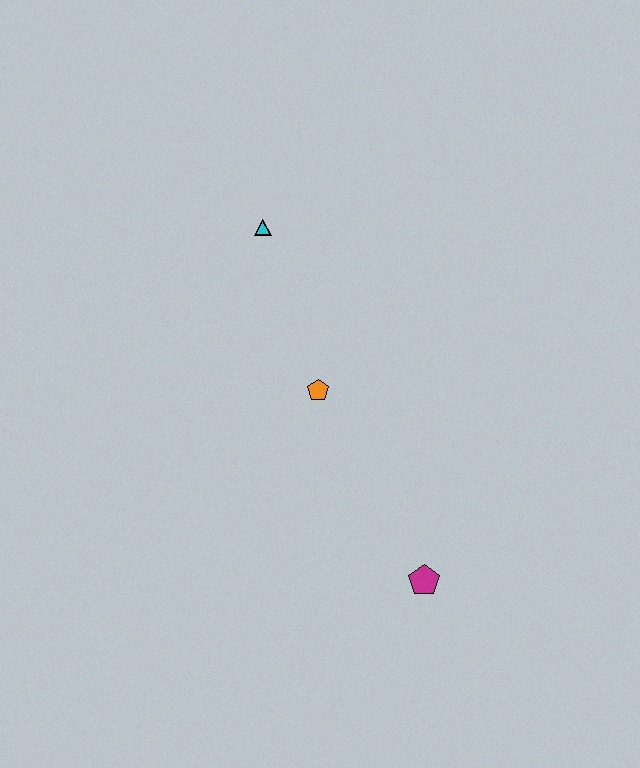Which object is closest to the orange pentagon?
The cyan triangle is closest to the orange pentagon.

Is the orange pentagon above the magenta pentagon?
Yes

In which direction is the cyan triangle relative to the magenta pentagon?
The cyan triangle is above the magenta pentagon.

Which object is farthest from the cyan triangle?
The magenta pentagon is farthest from the cyan triangle.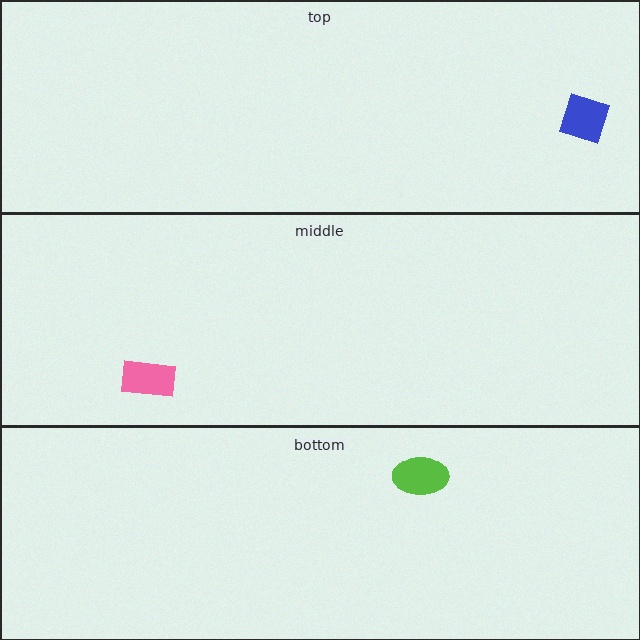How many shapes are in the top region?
1.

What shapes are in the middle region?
The pink rectangle.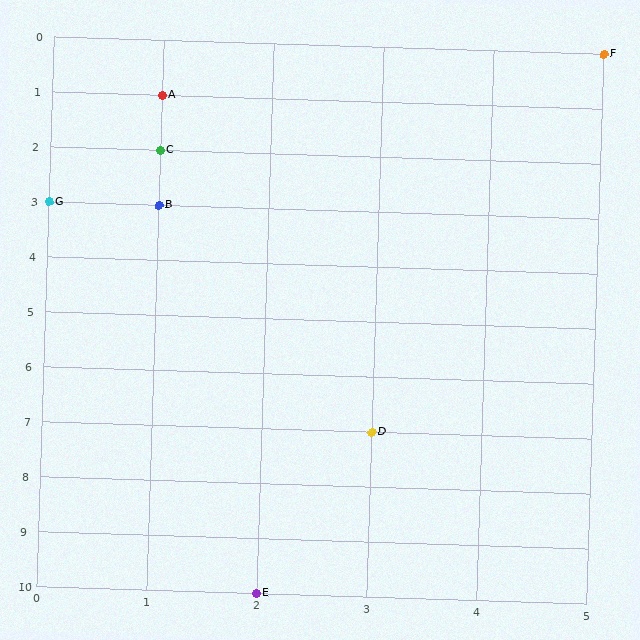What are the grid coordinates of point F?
Point F is at grid coordinates (5, 0).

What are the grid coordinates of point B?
Point B is at grid coordinates (1, 3).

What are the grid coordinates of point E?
Point E is at grid coordinates (2, 10).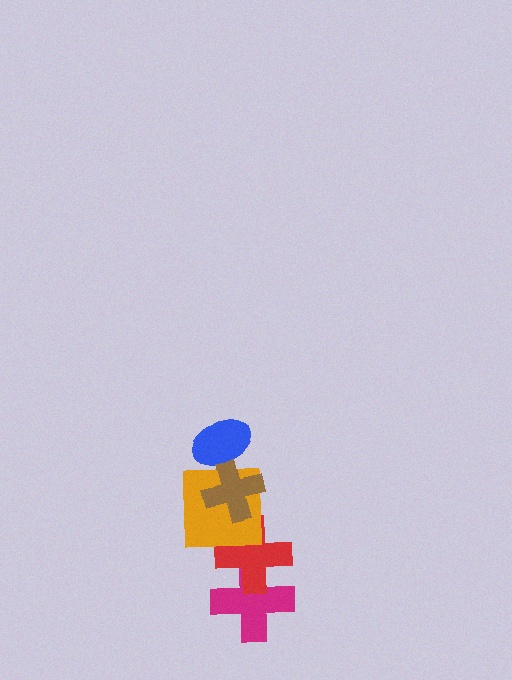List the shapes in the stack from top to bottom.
From top to bottom: the blue ellipse, the brown cross, the orange square, the red cross, the magenta cross.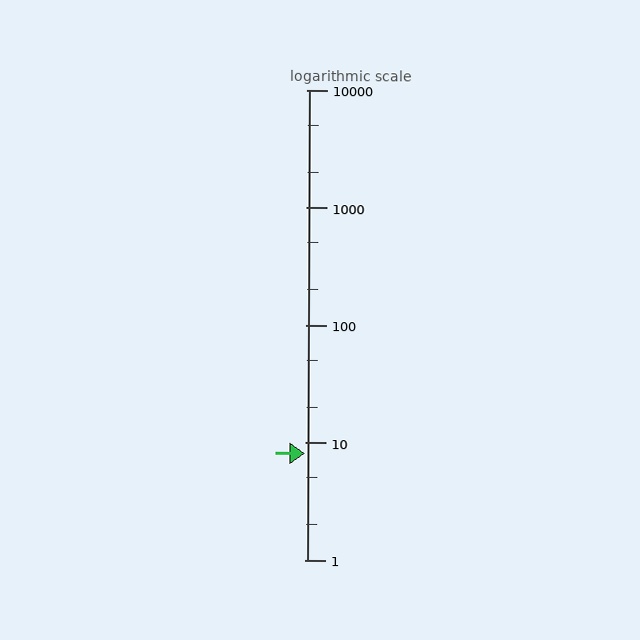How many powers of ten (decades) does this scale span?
The scale spans 4 decades, from 1 to 10000.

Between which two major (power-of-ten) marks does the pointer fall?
The pointer is between 1 and 10.